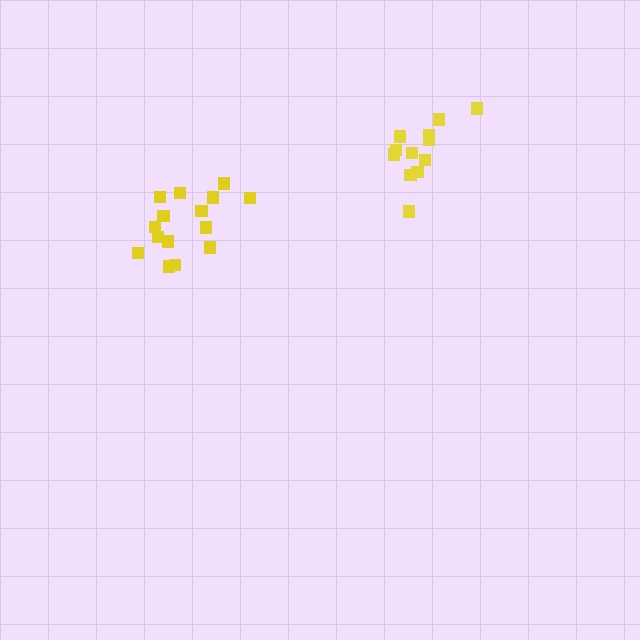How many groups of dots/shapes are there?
There are 2 groups.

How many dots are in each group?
Group 1: 12 dots, Group 2: 15 dots (27 total).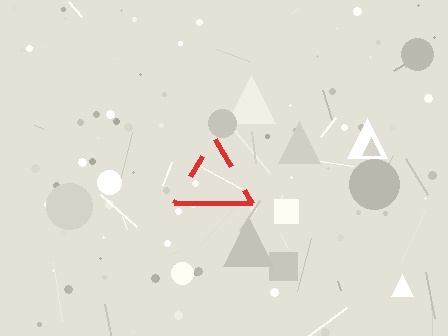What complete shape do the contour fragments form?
The contour fragments form a triangle.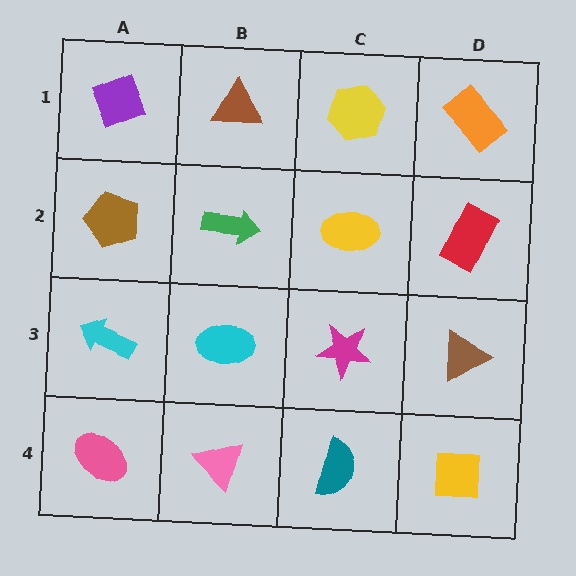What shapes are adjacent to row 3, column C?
A yellow ellipse (row 2, column C), a teal semicircle (row 4, column C), a cyan ellipse (row 3, column B), a brown triangle (row 3, column D).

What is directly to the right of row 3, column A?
A cyan ellipse.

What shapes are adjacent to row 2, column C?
A yellow hexagon (row 1, column C), a magenta star (row 3, column C), a green arrow (row 2, column B), a red rectangle (row 2, column D).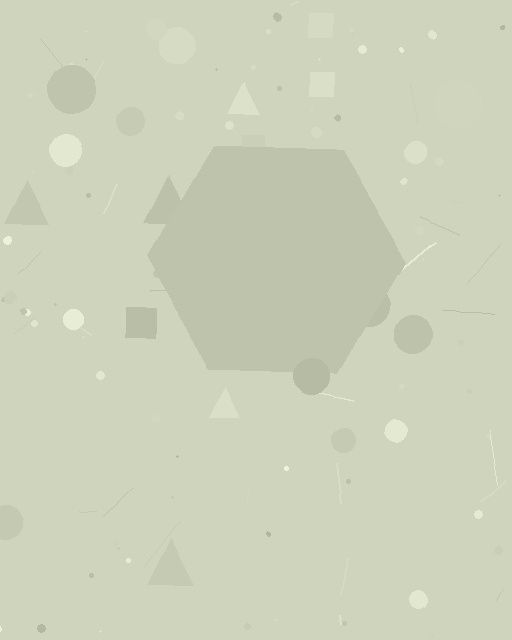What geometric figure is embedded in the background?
A hexagon is embedded in the background.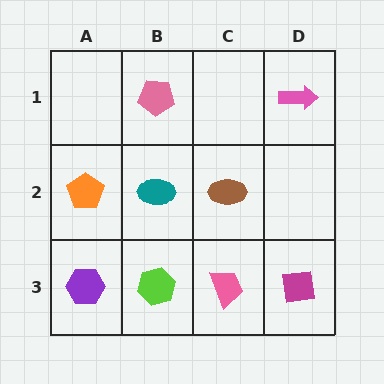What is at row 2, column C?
A brown ellipse.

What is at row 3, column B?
A lime hexagon.